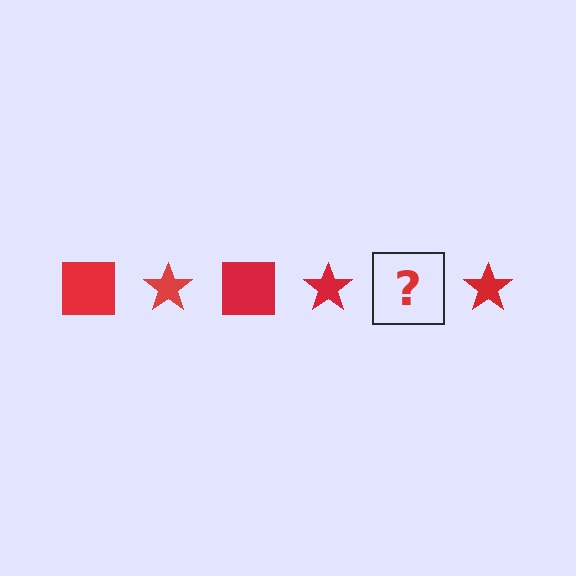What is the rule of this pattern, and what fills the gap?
The rule is that the pattern cycles through square, star shapes in red. The gap should be filled with a red square.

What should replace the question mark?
The question mark should be replaced with a red square.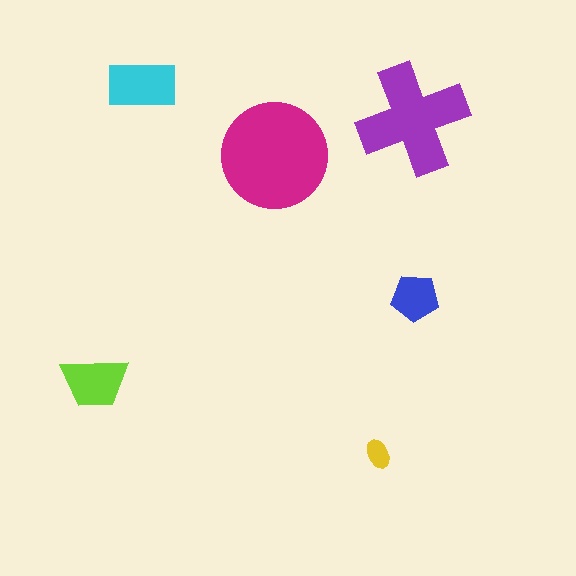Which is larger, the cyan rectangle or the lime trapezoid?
The cyan rectangle.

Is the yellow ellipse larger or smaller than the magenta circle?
Smaller.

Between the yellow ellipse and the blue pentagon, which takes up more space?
The blue pentagon.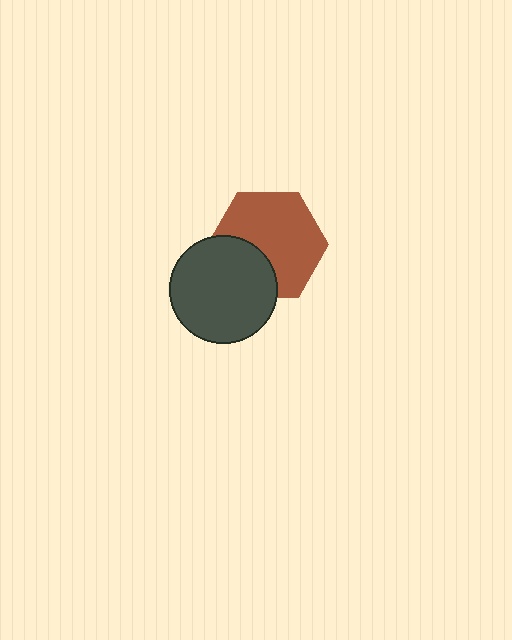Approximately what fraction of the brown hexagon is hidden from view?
Roughly 31% of the brown hexagon is hidden behind the dark gray circle.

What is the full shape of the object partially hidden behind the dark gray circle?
The partially hidden object is a brown hexagon.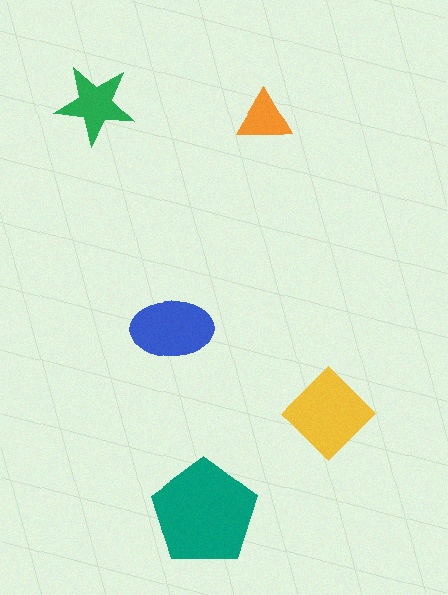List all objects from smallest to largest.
The orange triangle, the green star, the blue ellipse, the yellow diamond, the teal pentagon.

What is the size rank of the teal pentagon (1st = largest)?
1st.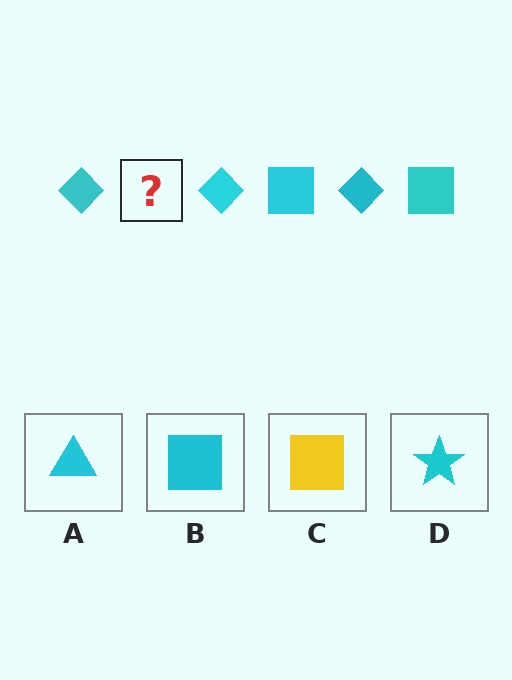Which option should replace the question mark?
Option B.